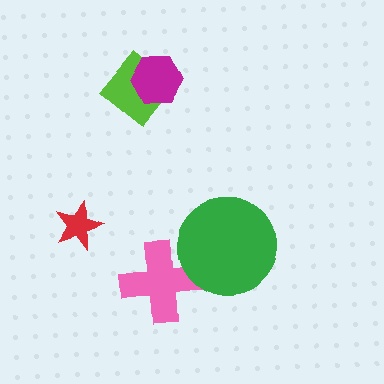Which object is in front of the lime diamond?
The magenta hexagon is in front of the lime diamond.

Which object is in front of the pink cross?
The green circle is in front of the pink cross.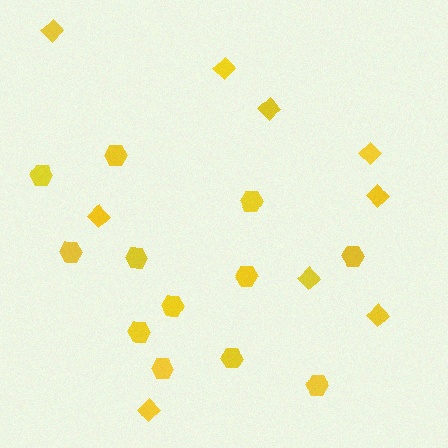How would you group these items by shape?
There are 2 groups: one group of diamonds (9) and one group of hexagons (12).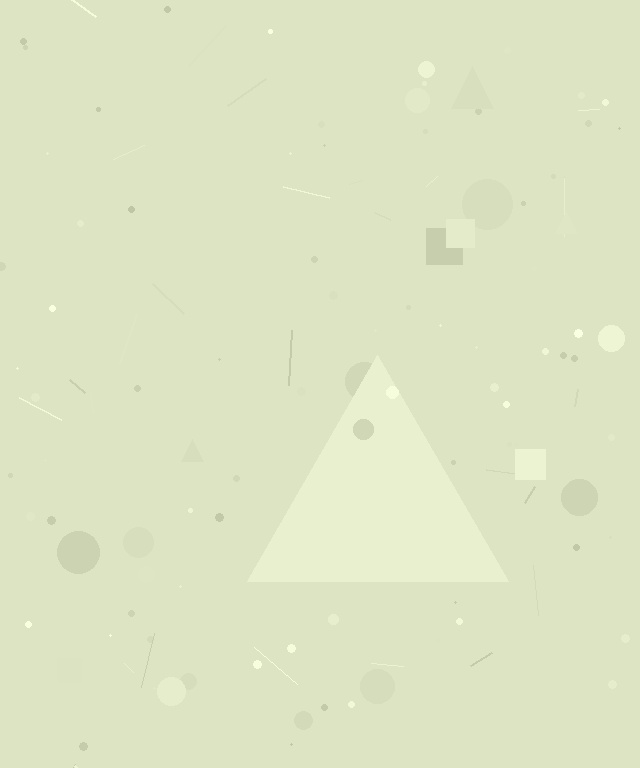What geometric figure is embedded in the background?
A triangle is embedded in the background.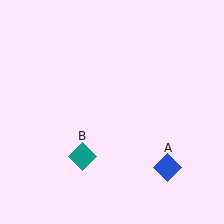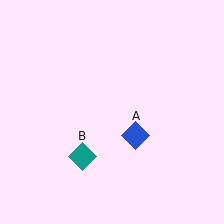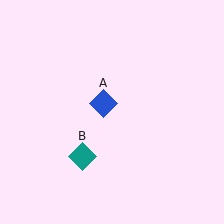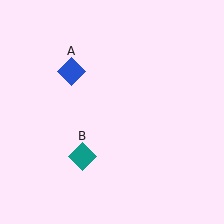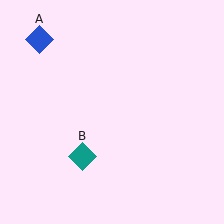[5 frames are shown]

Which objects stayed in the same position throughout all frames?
Teal diamond (object B) remained stationary.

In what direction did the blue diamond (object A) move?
The blue diamond (object A) moved up and to the left.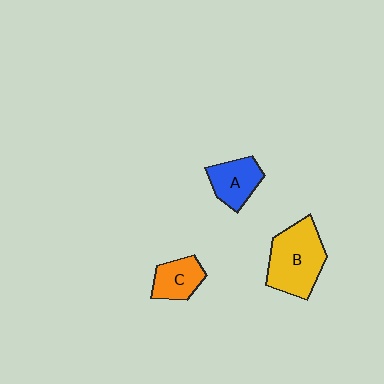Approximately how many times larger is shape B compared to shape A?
Approximately 1.7 times.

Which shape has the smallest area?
Shape C (orange).